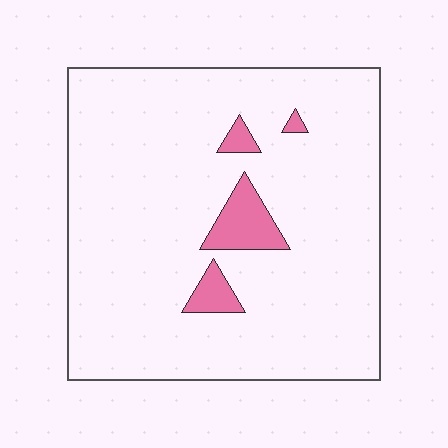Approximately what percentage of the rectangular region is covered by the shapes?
Approximately 5%.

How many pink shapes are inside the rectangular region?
4.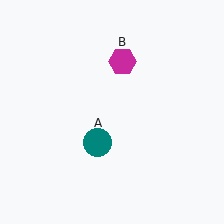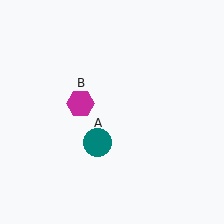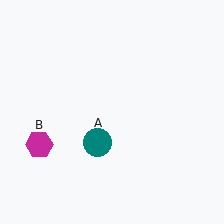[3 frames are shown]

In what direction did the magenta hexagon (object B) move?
The magenta hexagon (object B) moved down and to the left.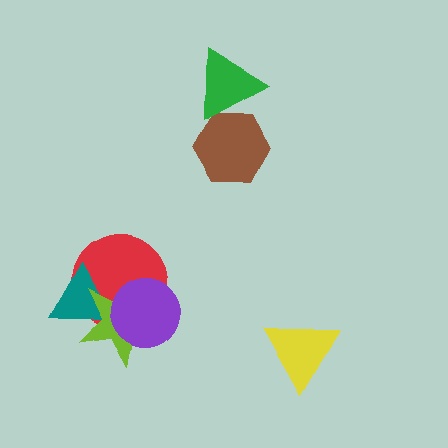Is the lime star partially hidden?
Yes, it is partially covered by another shape.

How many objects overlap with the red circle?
3 objects overlap with the red circle.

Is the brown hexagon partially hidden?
Yes, it is partially covered by another shape.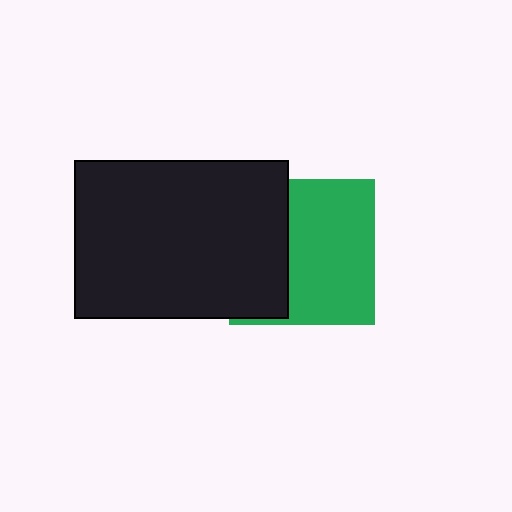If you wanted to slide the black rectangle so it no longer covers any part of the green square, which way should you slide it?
Slide it left — that is the most direct way to separate the two shapes.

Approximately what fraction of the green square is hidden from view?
Roughly 39% of the green square is hidden behind the black rectangle.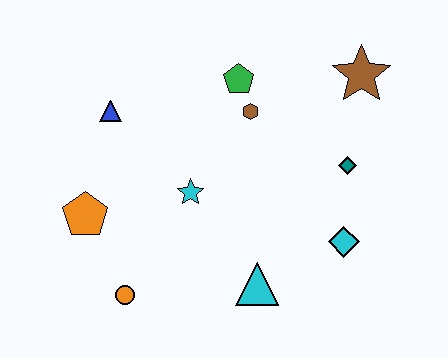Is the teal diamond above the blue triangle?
No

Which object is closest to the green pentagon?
The brown hexagon is closest to the green pentagon.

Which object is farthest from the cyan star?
The brown star is farthest from the cyan star.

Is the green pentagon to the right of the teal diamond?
No